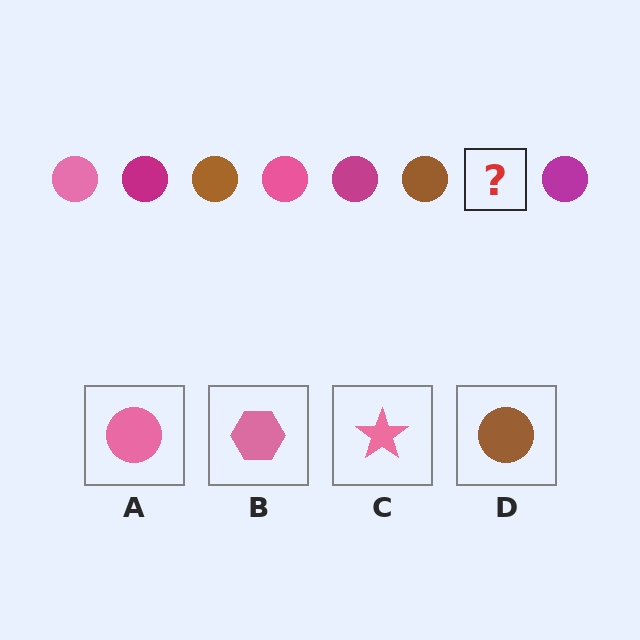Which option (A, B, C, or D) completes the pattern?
A.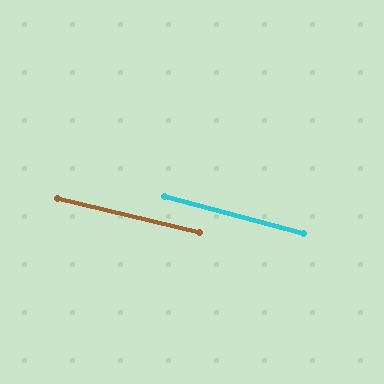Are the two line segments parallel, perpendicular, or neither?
Parallel — their directions differ by only 1.1°.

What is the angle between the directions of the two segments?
Approximately 1 degree.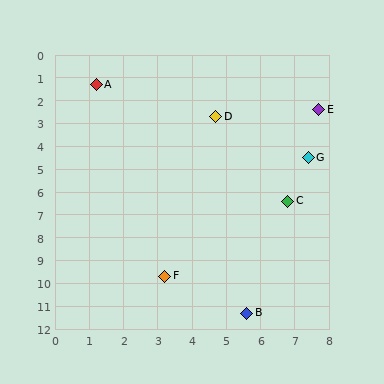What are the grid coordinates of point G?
Point G is at approximately (7.4, 4.5).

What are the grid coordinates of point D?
Point D is at approximately (4.7, 2.7).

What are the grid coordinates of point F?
Point F is at approximately (3.2, 9.7).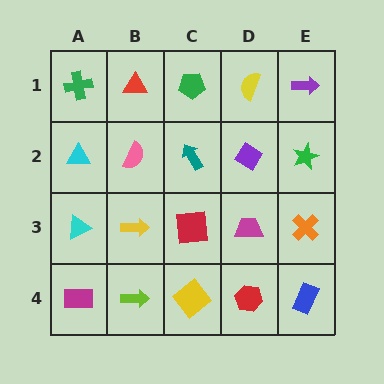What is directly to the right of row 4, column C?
A red hexagon.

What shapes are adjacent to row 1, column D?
A purple diamond (row 2, column D), a green pentagon (row 1, column C), a purple arrow (row 1, column E).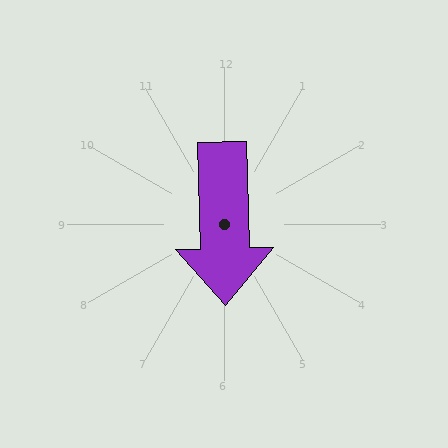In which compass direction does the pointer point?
South.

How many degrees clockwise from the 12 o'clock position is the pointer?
Approximately 179 degrees.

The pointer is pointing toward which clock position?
Roughly 6 o'clock.